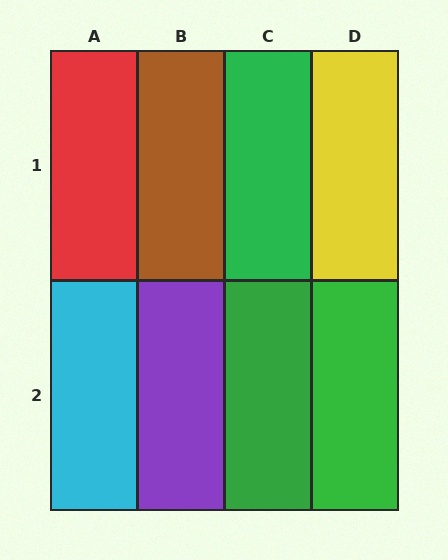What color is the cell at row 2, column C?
Green.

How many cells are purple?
1 cell is purple.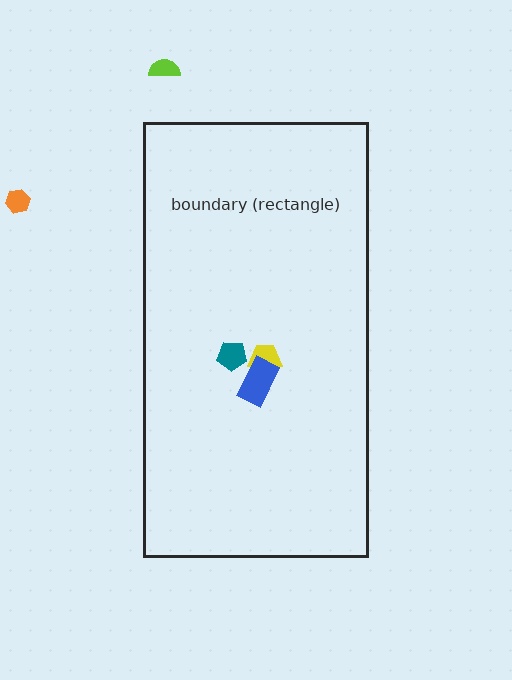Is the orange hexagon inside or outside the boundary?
Outside.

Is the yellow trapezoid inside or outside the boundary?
Inside.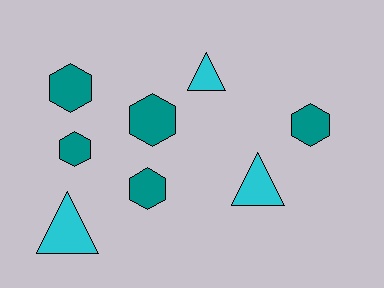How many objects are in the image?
There are 8 objects.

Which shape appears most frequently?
Hexagon, with 5 objects.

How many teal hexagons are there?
There are 5 teal hexagons.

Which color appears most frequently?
Teal, with 5 objects.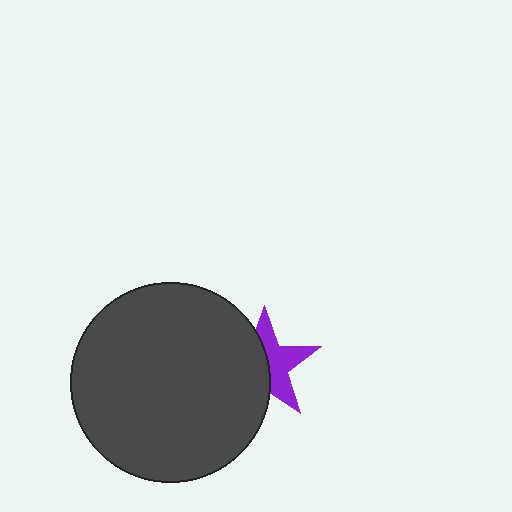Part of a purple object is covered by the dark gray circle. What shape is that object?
It is a star.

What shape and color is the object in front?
The object in front is a dark gray circle.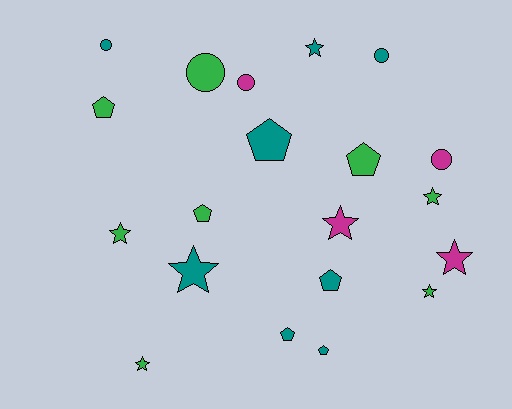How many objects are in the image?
There are 20 objects.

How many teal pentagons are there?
There are 4 teal pentagons.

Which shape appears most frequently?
Star, with 8 objects.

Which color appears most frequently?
Teal, with 8 objects.